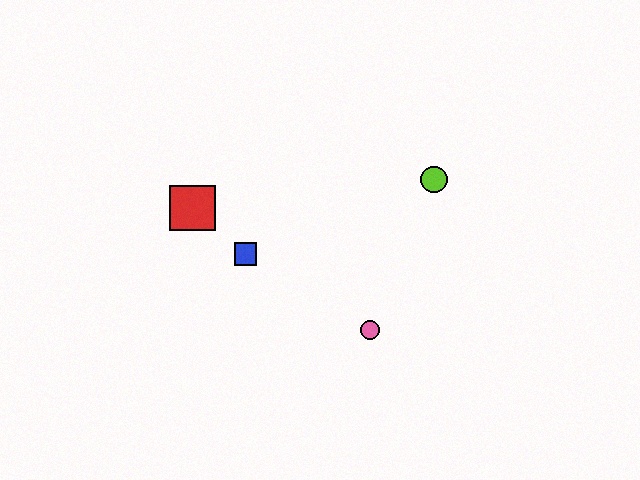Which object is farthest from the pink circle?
The red square is farthest from the pink circle.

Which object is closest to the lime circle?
The pink circle is closest to the lime circle.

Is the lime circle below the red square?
No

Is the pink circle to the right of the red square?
Yes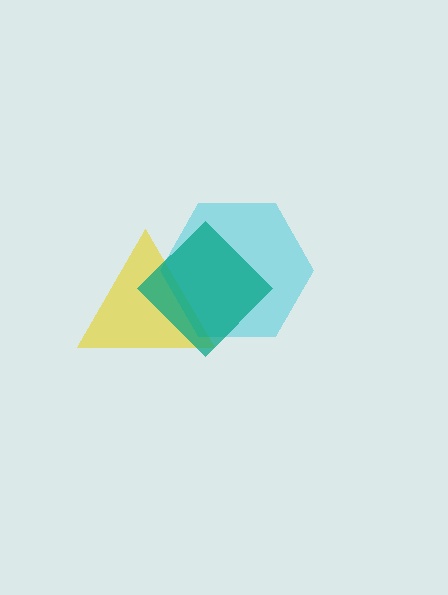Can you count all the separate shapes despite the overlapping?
Yes, there are 3 separate shapes.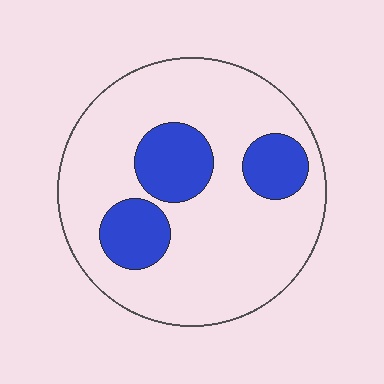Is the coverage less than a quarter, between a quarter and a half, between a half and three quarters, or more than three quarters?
Less than a quarter.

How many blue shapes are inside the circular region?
3.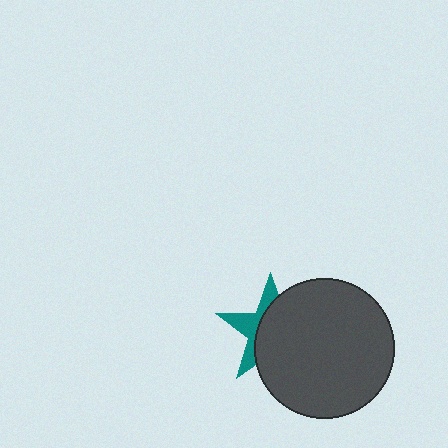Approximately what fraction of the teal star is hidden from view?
Roughly 64% of the teal star is hidden behind the dark gray circle.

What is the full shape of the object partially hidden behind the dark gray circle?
The partially hidden object is a teal star.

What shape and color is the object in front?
The object in front is a dark gray circle.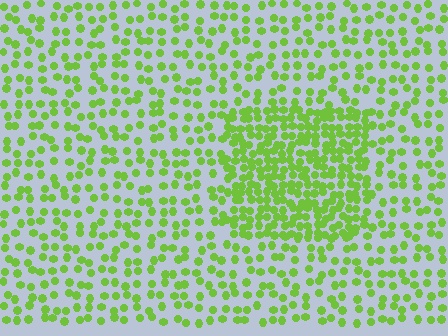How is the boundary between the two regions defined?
The boundary is defined by a change in element density (approximately 2.2x ratio). All elements are the same color, size, and shape.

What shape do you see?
I see a rectangle.